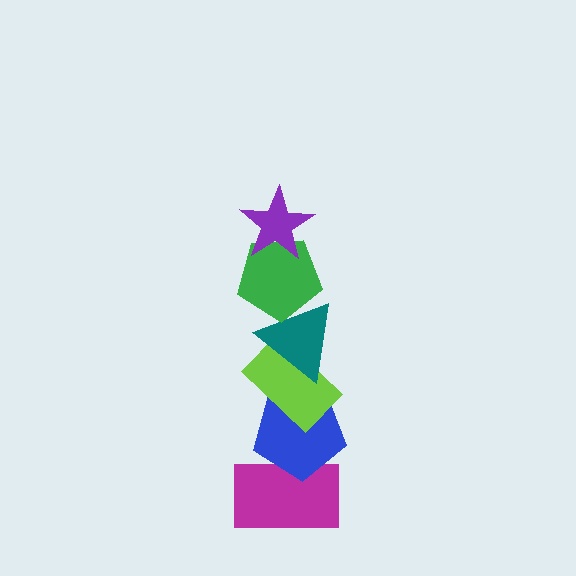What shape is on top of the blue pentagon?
The lime rectangle is on top of the blue pentagon.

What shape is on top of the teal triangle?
The green pentagon is on top of the teal triangle.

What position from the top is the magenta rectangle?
The magenta rectangle is 6th from the top.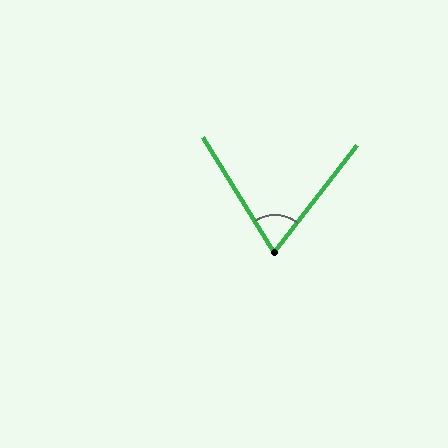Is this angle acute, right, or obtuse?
It is acute.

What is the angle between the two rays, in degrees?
Approximately 70 degrees.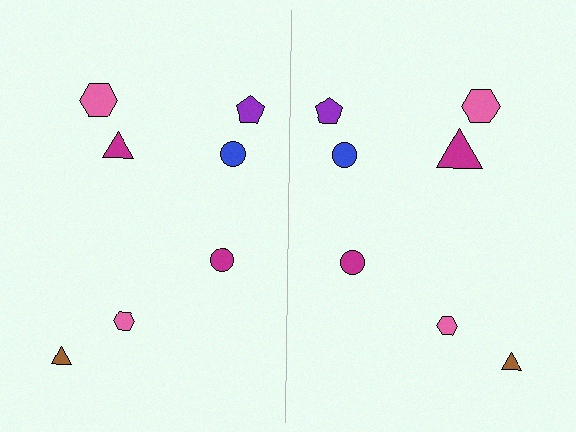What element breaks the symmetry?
The magenta triangle on the right side has a different size than its mirror counterpart.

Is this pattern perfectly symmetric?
No, the pattern is not perfectly symmetric. The magenta triangle on the right side has a different size than its mirror counterpart.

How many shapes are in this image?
There are 14 shapes in this image.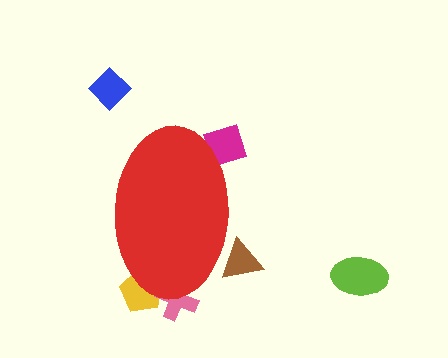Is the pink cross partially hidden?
Yes, the pink cross is partially hidden behind the red ellipse.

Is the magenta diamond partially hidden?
Yes, the magenta diamond is partially hidden behind the red ellipse.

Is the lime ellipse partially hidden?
No, the lime ellipse is fully visible.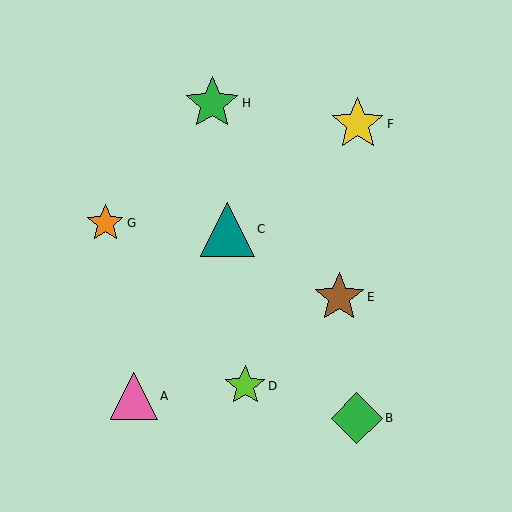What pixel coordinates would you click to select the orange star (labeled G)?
Click at (105, 223) to select the orange star G.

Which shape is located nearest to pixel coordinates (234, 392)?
The lime star (labeled D) at (245, 386) is nearest to that location.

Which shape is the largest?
The teal triangle (labeled C) is the largest.